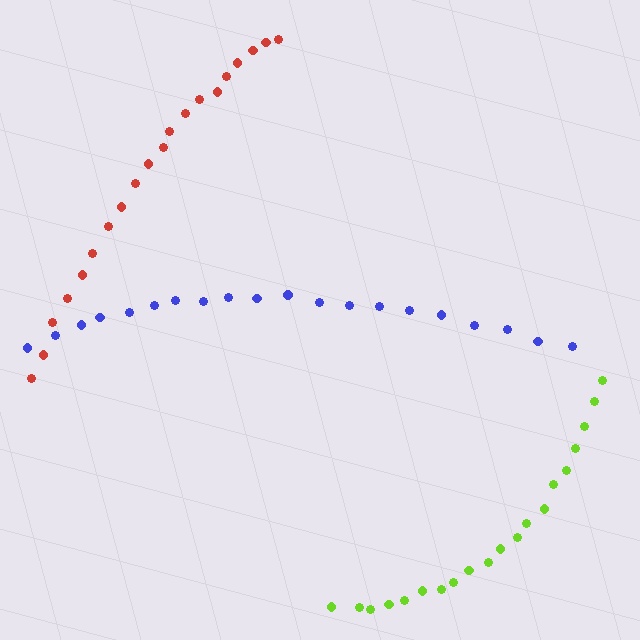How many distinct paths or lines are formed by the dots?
There are 3 distinct paths.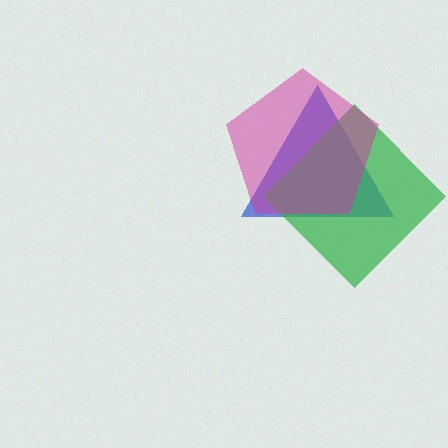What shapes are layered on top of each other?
The layered shapes are: a blue triangle, a green diamond, a magenta pentagon.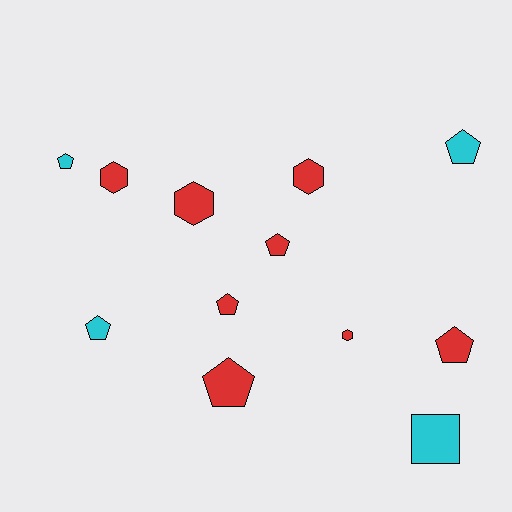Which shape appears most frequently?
Pentagon, with 7 objects.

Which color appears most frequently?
Red, with 8 objects.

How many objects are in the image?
There are 12 objects.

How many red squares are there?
There are no red squares.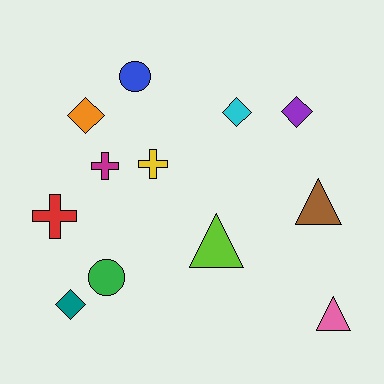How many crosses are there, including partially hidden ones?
There are 3 crosses.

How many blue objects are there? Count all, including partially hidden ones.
There is 1 blue object.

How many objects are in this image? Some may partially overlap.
There are 12 objects.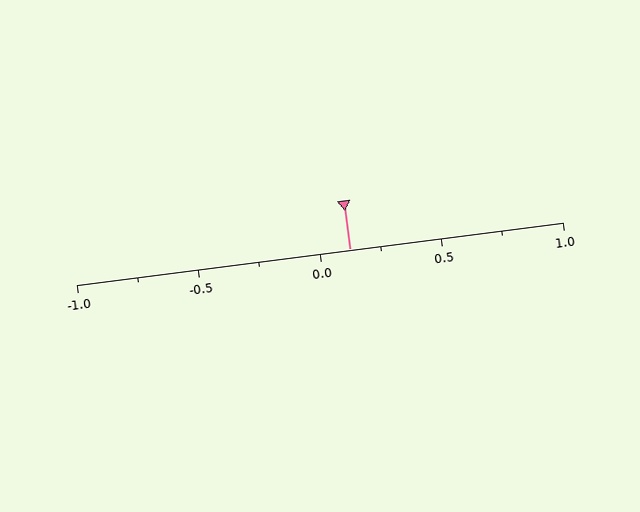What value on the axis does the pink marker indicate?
The marker indicates approximately 0.12.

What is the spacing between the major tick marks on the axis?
The major ticks are spaced 0.5 apart.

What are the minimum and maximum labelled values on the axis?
The axis runs from -1.0 to 1.0.